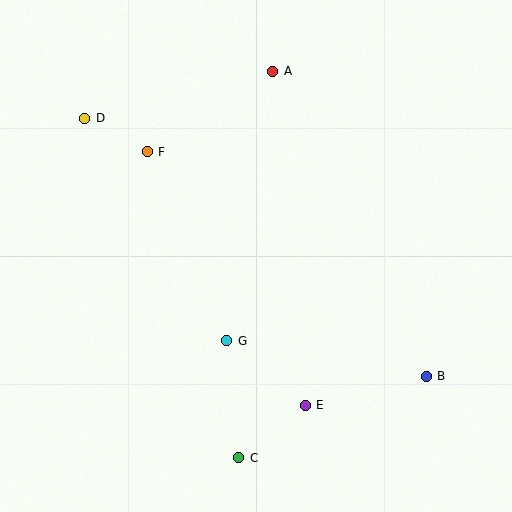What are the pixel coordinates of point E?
Point E is at (305, 405).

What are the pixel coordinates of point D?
Point D is at (85, 118).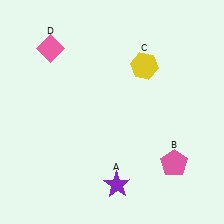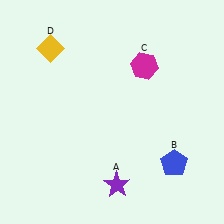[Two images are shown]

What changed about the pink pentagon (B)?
In Image 1, B is pink. In Image 2, it changed to blue.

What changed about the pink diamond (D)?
In Image 1, D is pink. In Image 2, it changed to yellow.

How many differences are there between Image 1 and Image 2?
There are 3 differences between the two images.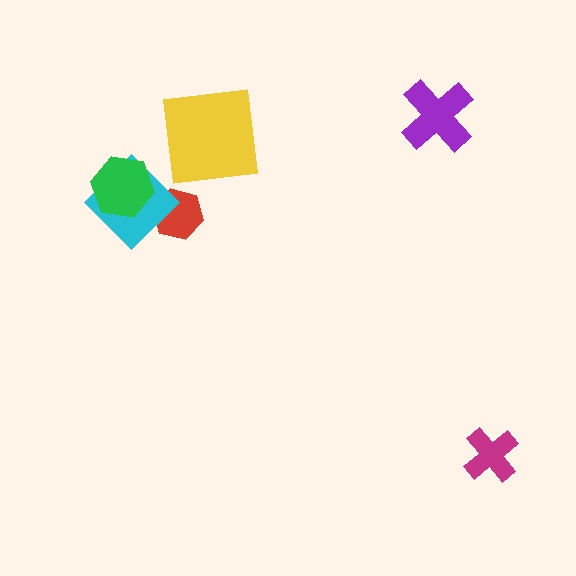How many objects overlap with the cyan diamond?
2 objects overlap with the cyan diamond.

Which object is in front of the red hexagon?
The cyan diamond is in front of the red hexagon.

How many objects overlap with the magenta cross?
0 objects overlap with the magenta cross.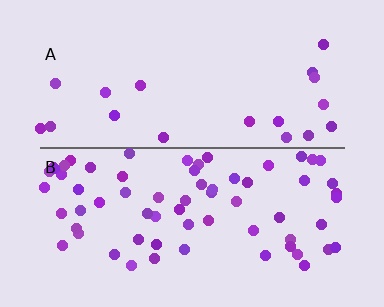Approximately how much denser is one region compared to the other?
Approximately 3.3× — region B over region A.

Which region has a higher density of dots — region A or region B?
B (the bottom).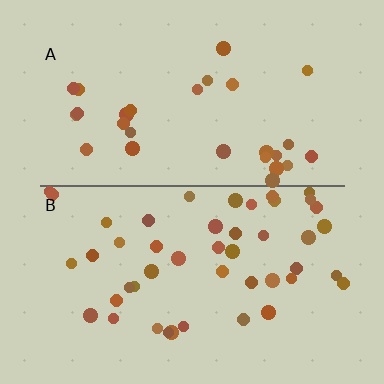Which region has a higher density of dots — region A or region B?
B (the bottom).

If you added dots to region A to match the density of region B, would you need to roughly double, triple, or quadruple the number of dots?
Approximately double.